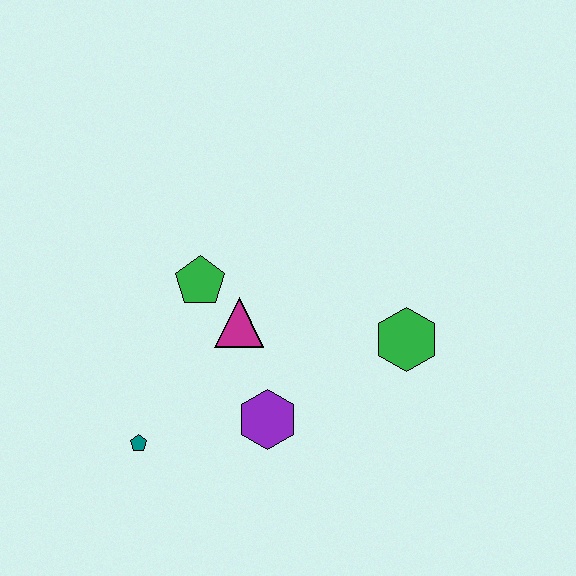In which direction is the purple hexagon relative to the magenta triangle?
The purple hexagon is below the magenta triangle.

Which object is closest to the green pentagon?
The magenta triangle is closest to the green pentagon.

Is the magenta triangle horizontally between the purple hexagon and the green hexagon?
No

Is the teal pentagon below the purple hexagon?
Yes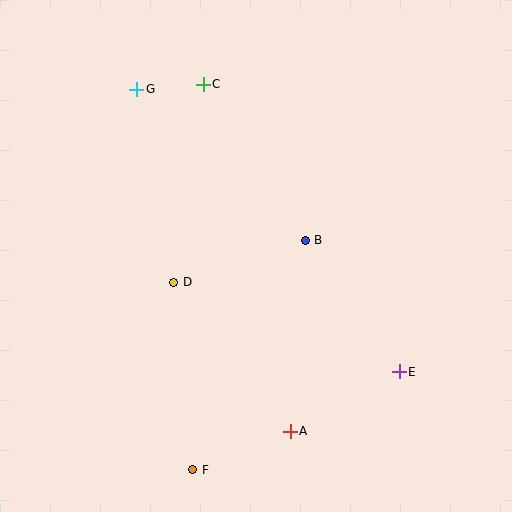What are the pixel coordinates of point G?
Point G is at (137, 89).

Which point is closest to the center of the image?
Point B at (305, 240) is closest to the center.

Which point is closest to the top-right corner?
Point B is closest to the top-right corner.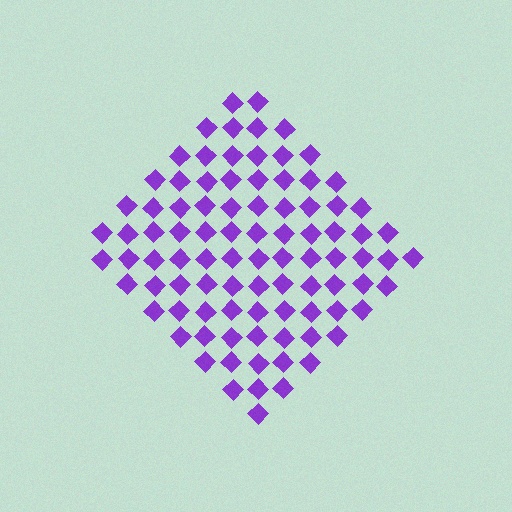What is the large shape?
The large shape is a diamond.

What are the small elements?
The small elements are diamonds.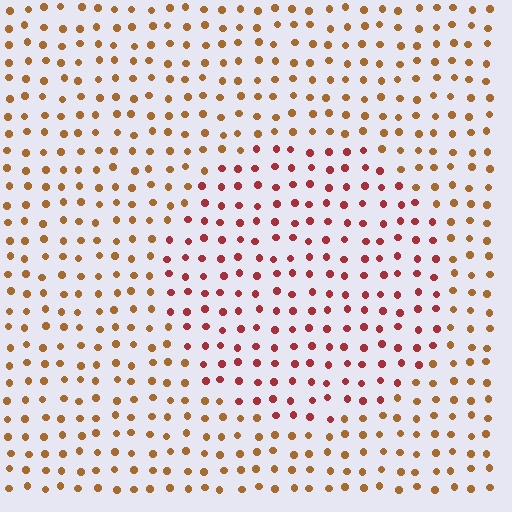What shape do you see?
I see a circle.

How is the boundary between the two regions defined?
The boundary is defined purely by a slight shift in hue (about 36 degrees). Spacing, size, and orientation are identical on both sides.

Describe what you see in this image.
The image is filled with small brown elements in a uniform arrangement. A circle-shaped region is visible where the elements are tinted to a slightly different hue, forming a subtle color boundary.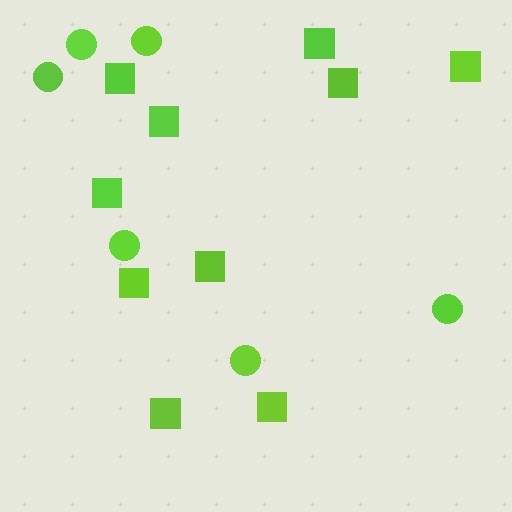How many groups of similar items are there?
There are 2 groups: one group of squares (10) and one group of circles (6).